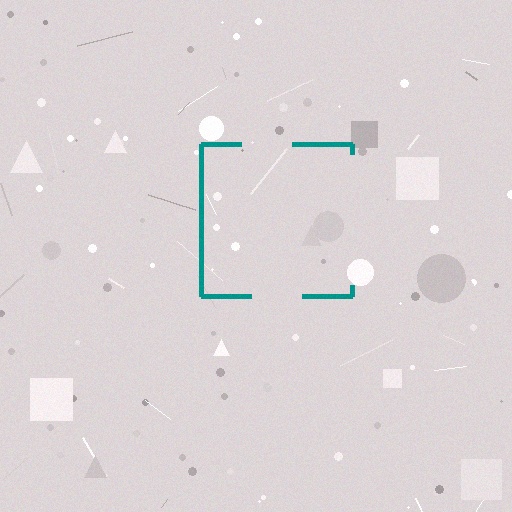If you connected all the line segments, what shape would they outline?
They would outline a square.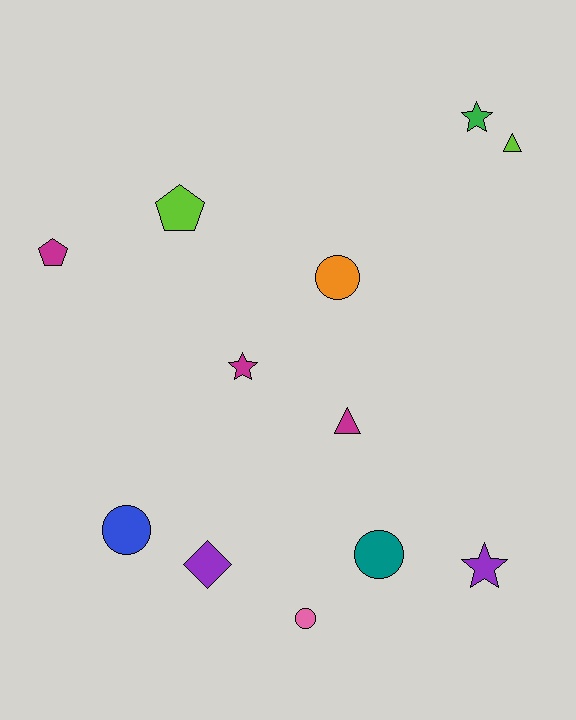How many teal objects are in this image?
There is 1 teal object.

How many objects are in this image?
There are 12 objects.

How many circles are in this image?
There are 4 circles.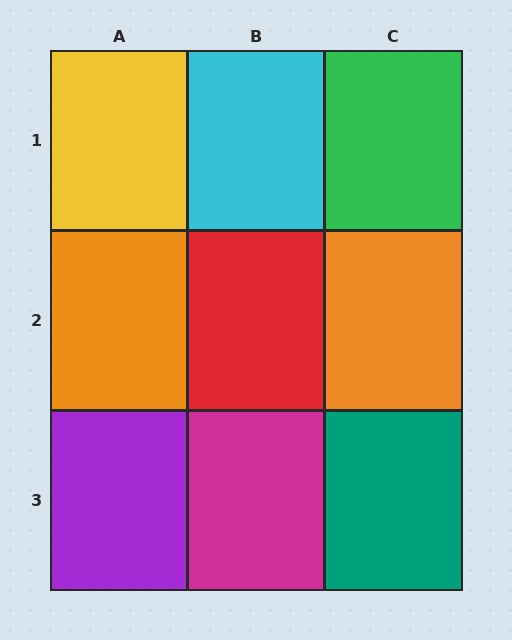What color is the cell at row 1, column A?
Yellow.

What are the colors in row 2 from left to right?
Orange, red, orange.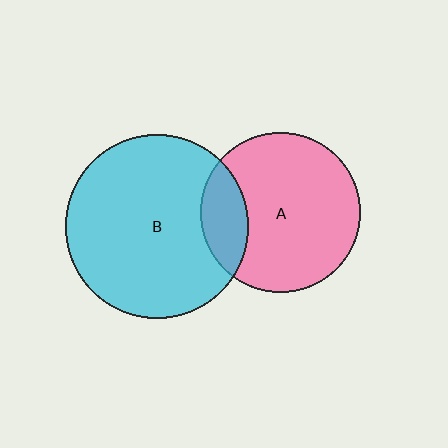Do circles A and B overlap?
Yes.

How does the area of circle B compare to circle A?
Approximately 1.3 times.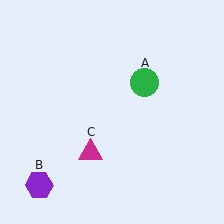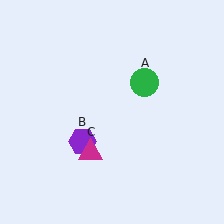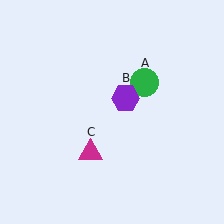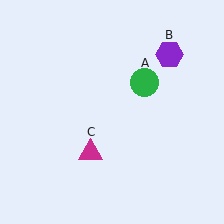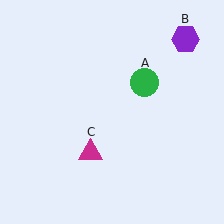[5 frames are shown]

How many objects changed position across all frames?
1 object changed position: purple hexagon (object B).